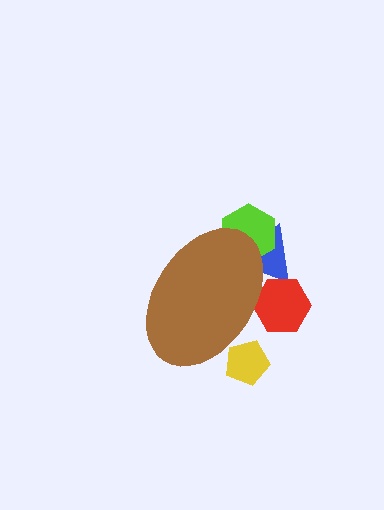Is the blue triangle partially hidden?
Yes, the blue triangle is partially hidden behind the brown ellipse.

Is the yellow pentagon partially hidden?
Yes, the yellow pentagon is partially hidden behind the brown ellipse.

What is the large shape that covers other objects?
A brown ellipse.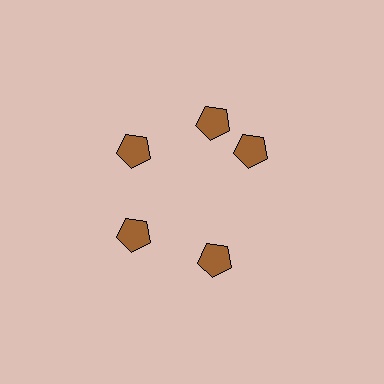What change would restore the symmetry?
The symmetry would be restored by rotating it back into even spacing with its neighbors so that all 5 pentagons sit at equal angles and equal distance from the center.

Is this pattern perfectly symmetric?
No. The 5 brown pentagons are arranged in a ring, but one element near the 3 o'clock position is rotated out of alignment along the ring, breaking the 5-fold rotational symmetry.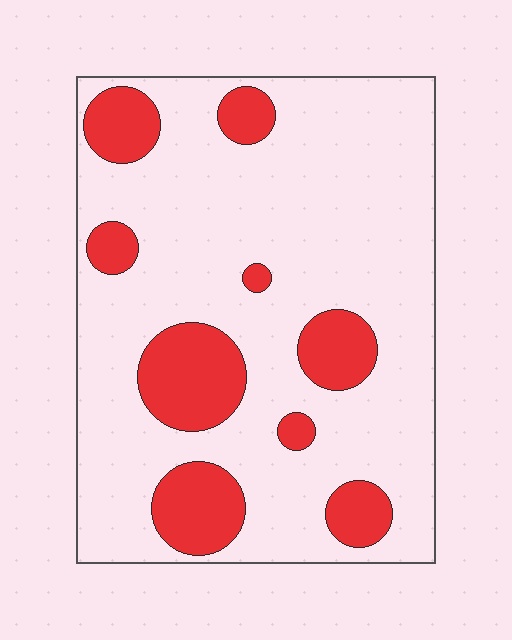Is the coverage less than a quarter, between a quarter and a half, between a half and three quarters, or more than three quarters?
Less than a quarter.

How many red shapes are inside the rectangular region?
9.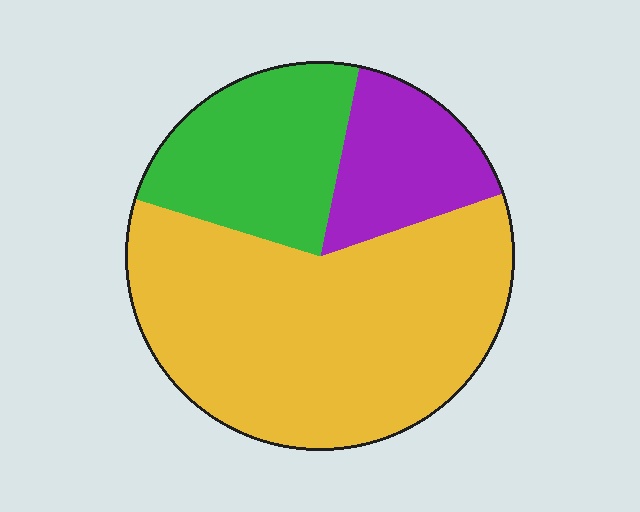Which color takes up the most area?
Yellow, at roughly 60%.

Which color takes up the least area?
Purple, at roughly 15%.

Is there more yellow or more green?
Yellow.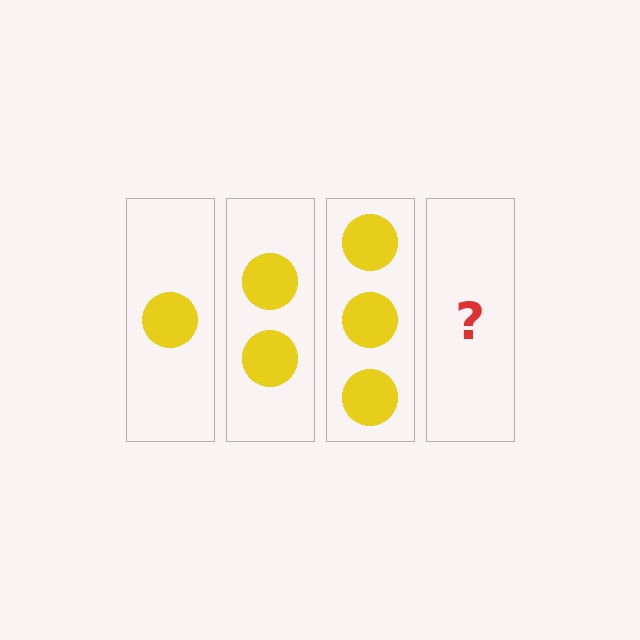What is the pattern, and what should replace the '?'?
The pattern is that each step adds one more circle. The '?' should be 4 circles.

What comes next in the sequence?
The next element should be 4 circles.